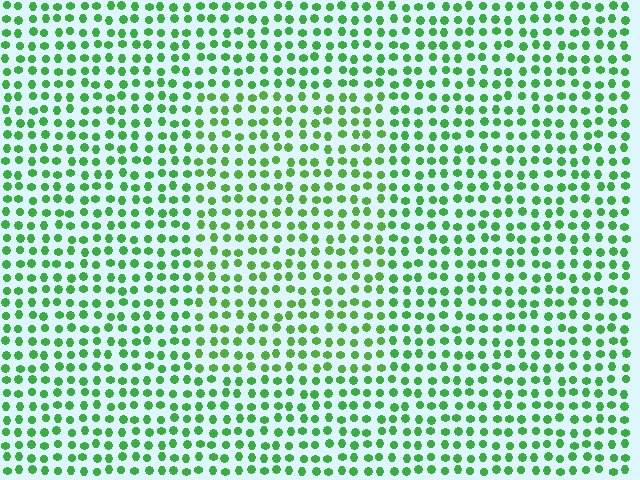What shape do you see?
I see a rectangle.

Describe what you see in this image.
The image is filled with small green elements in a uniform arrangement. A rectangle-shaped region is visible where the elements are tinted to a slightly different hue, forming a subtle color boundary.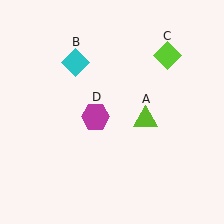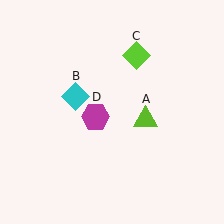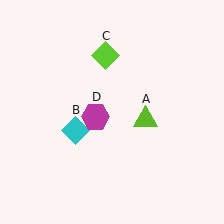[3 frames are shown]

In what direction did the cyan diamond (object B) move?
The cyan diamond (object B) moved down.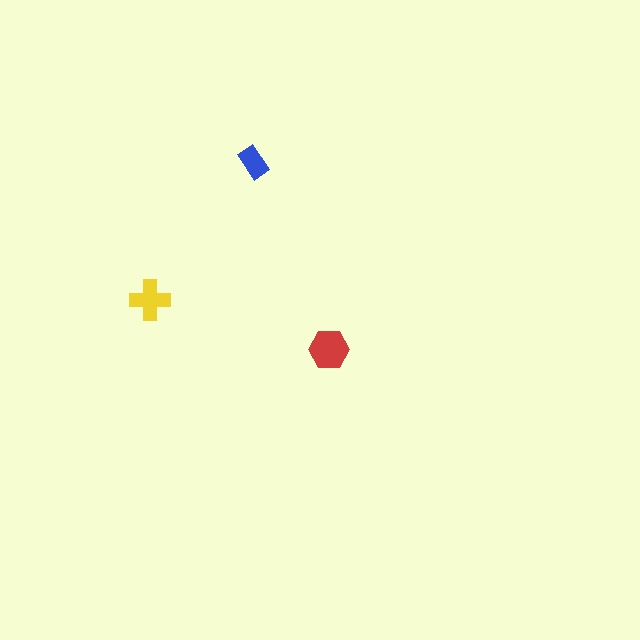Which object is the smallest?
The blue rectangle.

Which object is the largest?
The red hexagon.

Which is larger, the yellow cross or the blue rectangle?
The yellow cross.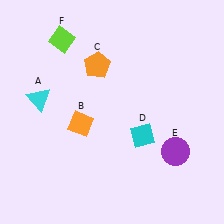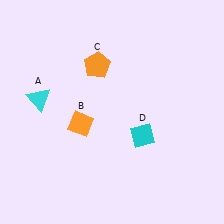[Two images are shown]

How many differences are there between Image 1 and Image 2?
There are 2 differences between the two images.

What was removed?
The purple circle (E), the lime diamond (F) were removed in Image 2.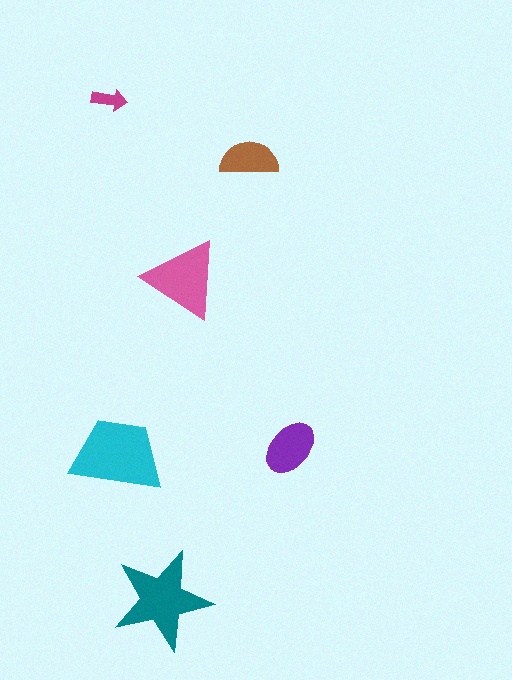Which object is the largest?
The cyan trapezoid.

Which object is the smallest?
The magenta arrow.